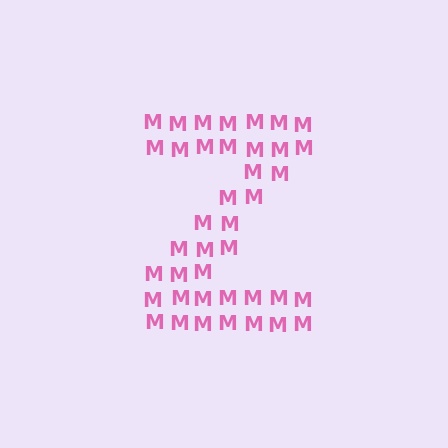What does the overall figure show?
The overall figure shows the letter Z.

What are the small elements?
The small elements are letter M's.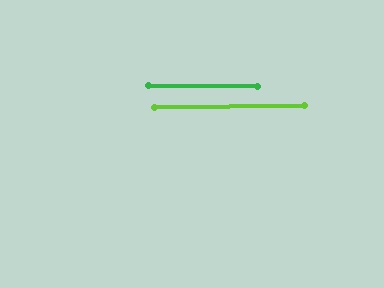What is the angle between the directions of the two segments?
Approximately 1 degree.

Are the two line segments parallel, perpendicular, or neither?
Parallel — their directions differ by only 1.3°.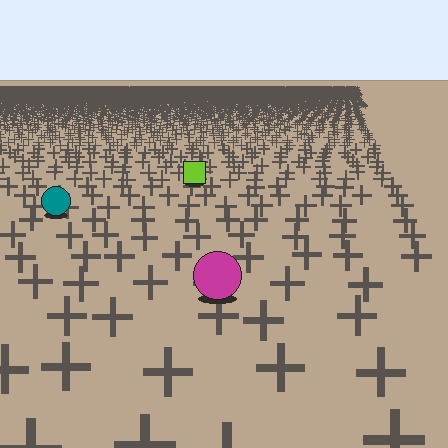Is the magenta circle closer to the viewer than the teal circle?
Yes. The magenta circle is closer — you can tell from the texture gradient: the ground texture is coarser near it.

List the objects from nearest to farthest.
From nearest to farthest: the magenta circle, the teal circle, the lime square.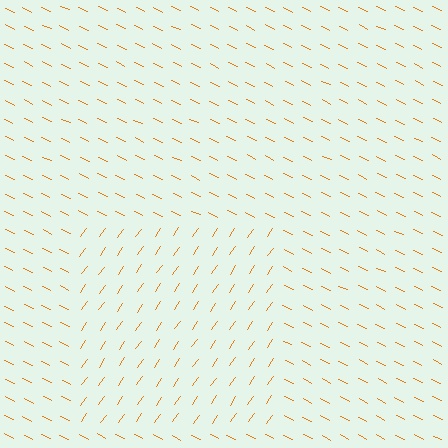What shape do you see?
I see a rectangle.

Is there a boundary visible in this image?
Yes, there is a texture boundary formed by a change in line orientation.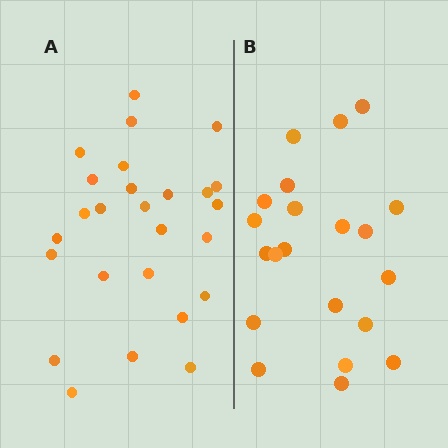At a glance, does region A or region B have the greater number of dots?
Region A (the left region) has more dots.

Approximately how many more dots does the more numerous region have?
Region A has about 5 more dots than region B.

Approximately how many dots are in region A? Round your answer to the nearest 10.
About 30 dots. (The exact count is 26, which rounds to 30.)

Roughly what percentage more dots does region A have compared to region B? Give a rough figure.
About 25% more.